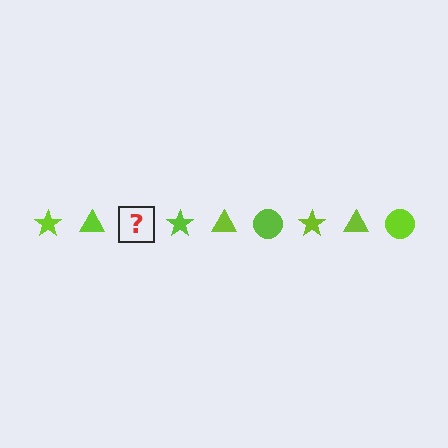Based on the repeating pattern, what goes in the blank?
The blank should be a lime circle.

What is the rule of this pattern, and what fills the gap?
The rule is that the pattern cycles through star, triangle, circle shapes in lime. The gap should be filled with a lime circle.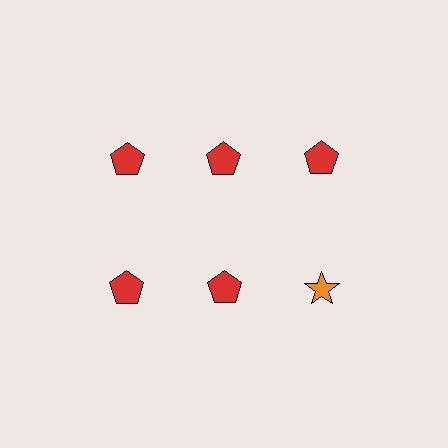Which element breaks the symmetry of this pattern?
The orange star in the second row, center column breaks the symmetry. All other shapes are red pentagons.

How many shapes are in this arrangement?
There are 6 shapes arranged in a grid pattern.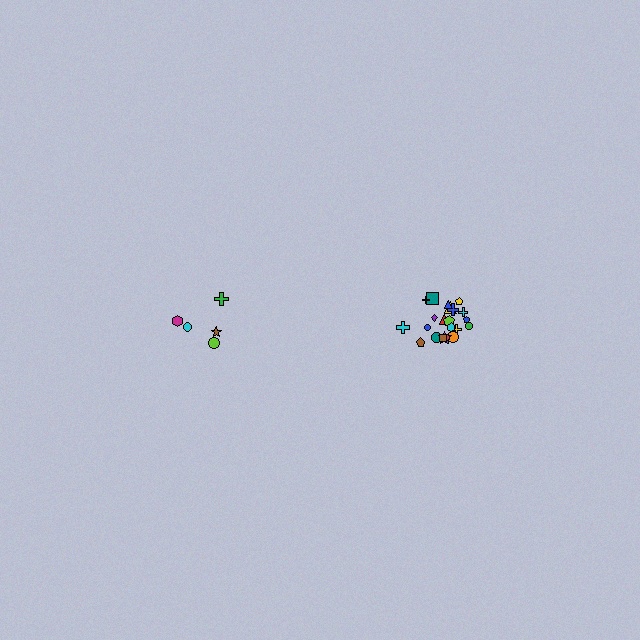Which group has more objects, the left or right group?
The right group.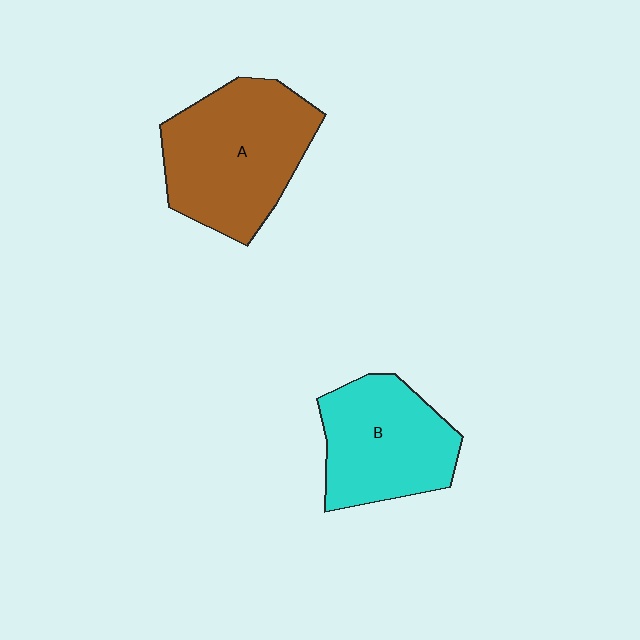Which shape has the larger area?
Shape A (brown).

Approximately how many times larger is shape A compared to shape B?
Approximately 1.3 times.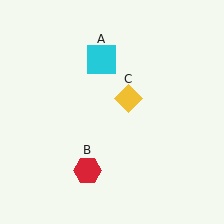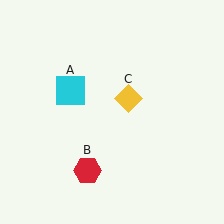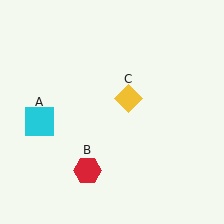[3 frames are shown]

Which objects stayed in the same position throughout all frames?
Red hexagon (object B) and yellow diamond (object C) remained stationary.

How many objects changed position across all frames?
1 object changed position: cyan square (object A).